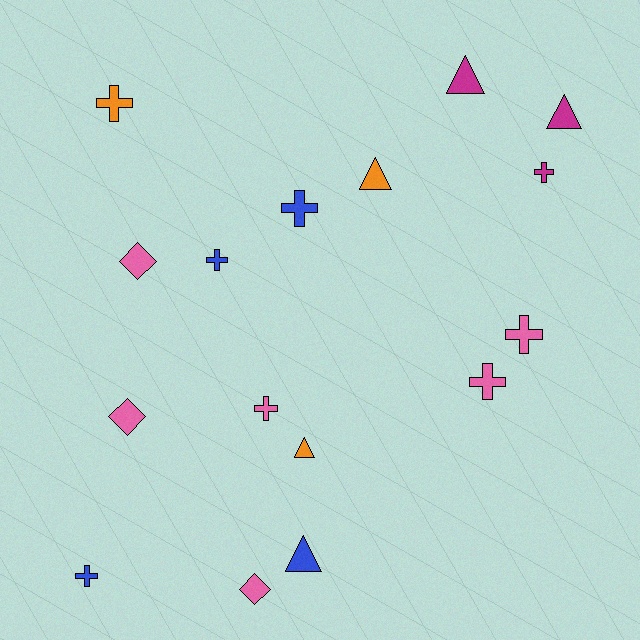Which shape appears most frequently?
Cross, with 8 objects.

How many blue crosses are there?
There are 3 blue crosses.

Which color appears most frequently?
Pink, with 6 objects.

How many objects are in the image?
There are 16 objects.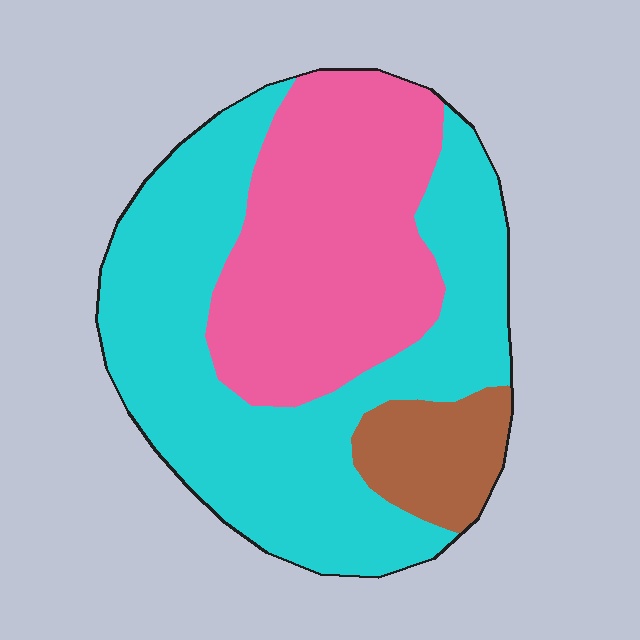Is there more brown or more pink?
Pink.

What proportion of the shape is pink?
Pink takes up about three eighths (3/8) of the shape.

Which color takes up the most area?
Cyan, at roughly 55%.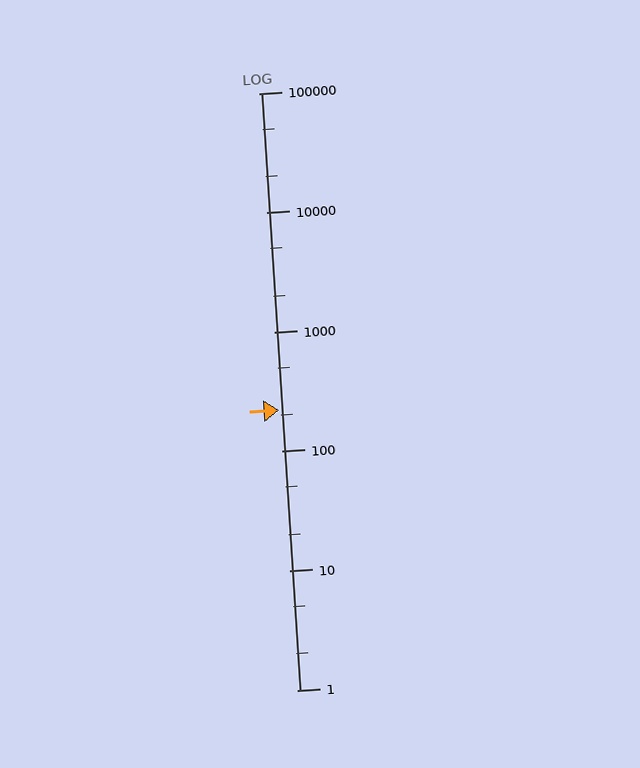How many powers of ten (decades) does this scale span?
The scale spans 5 decades, from 1 to 100000.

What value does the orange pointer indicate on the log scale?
The pointer indicates approximately 220.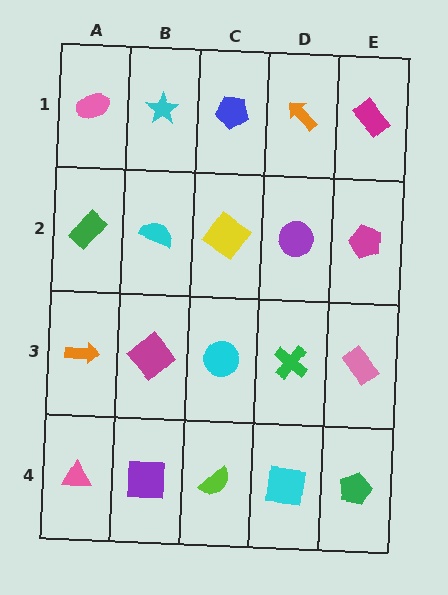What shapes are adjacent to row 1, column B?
A cyan semicircle (row 2, column B), a pink ellipse (row 1, column A), a blue pentagon (row 1, column C).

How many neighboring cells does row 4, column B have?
3.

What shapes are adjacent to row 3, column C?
A yellow diamond (row 2, column C), a lime semicircle (row 4, column C), a magenta diamond (row 3, column B), a green cross (row 3, column D).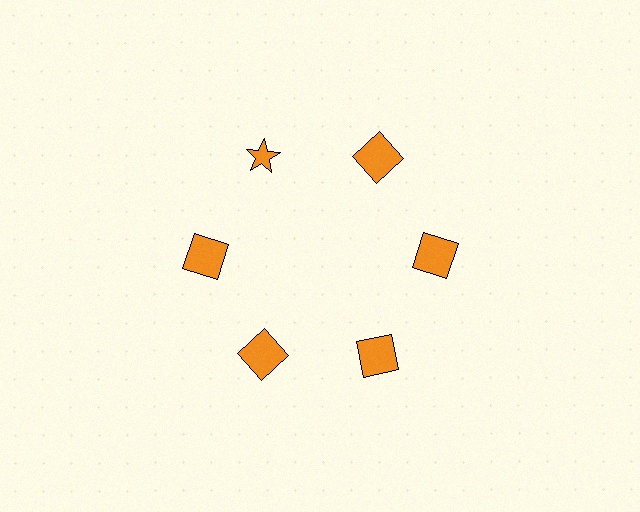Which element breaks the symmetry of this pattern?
The orange star at roughly the 11 o'clock position breaks the symmetry. All other shapes are orange squares.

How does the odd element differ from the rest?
It has a different shape: star instead of square.